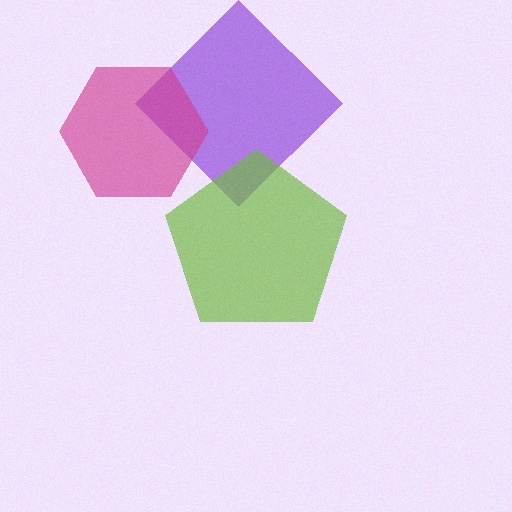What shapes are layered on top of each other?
The layered shapes are: a purple diamond, a lime pentagon, a magenta hexagon.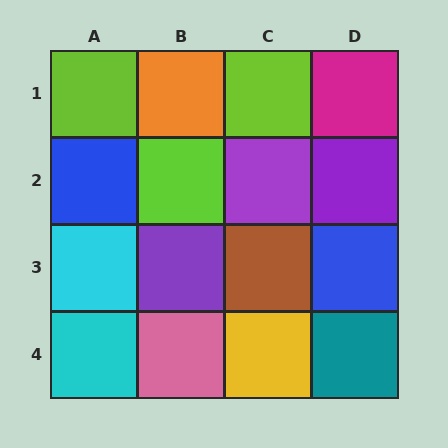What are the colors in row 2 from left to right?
Blue, lime, purple, purple.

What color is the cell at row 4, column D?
Teal.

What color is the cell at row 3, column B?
Purple.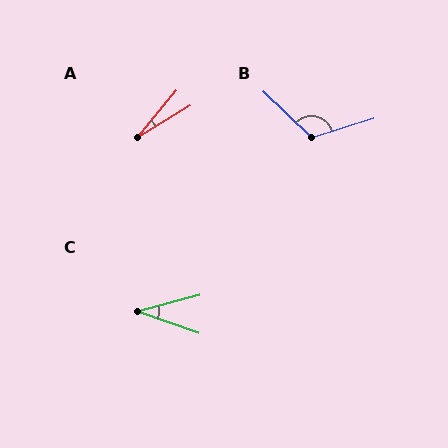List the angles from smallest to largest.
A (19°), C (34°), B (119°).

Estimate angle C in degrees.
Approximately 34 degrees.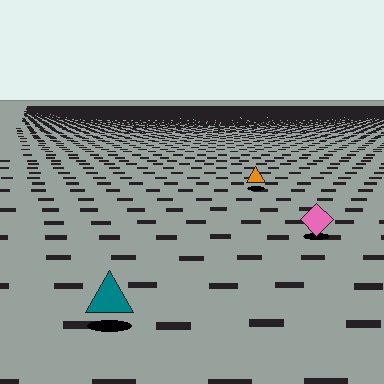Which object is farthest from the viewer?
The orange triangle is farthest from the viewer. It appears smaller and the ground texture around it is denser.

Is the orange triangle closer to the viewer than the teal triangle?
No. The teal triangle is closer — you can tell from the texture gradient: the ground texture is coarser near it.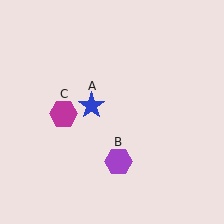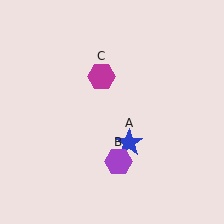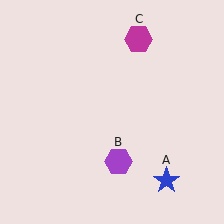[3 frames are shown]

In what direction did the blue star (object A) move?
The blue star (object A) moved down and to the right.